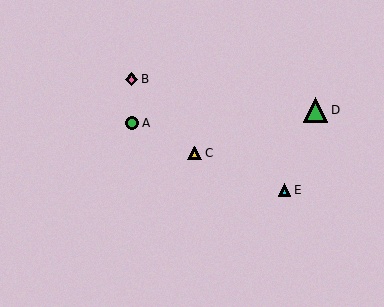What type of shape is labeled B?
Shape B is a pink diamond.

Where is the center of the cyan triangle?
The center of the cyan triangle is at (284, 190).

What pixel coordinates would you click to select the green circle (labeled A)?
Click at (132, 123) to select the green circle A.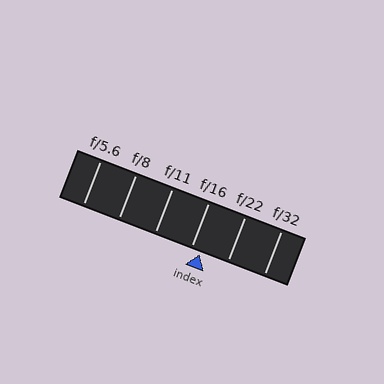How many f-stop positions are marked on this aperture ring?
There are 6 f-stop positions marked.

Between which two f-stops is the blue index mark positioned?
The index mark is between f/16 and f/22.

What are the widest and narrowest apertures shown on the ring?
The widest aperture shown is f/5.6 and the narrowest is f/32.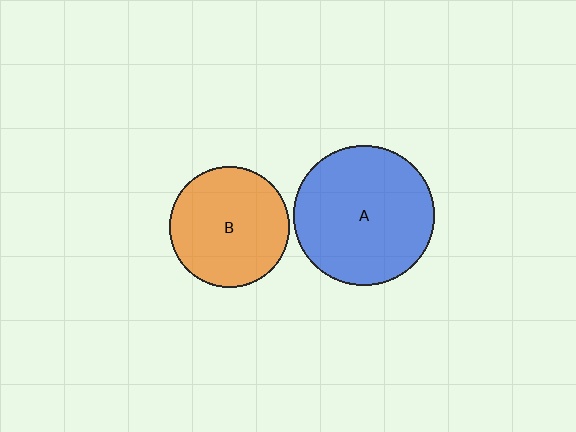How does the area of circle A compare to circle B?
Approximately 1.4 times.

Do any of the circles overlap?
No, none of the circles overlap.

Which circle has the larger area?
Circle A (blue).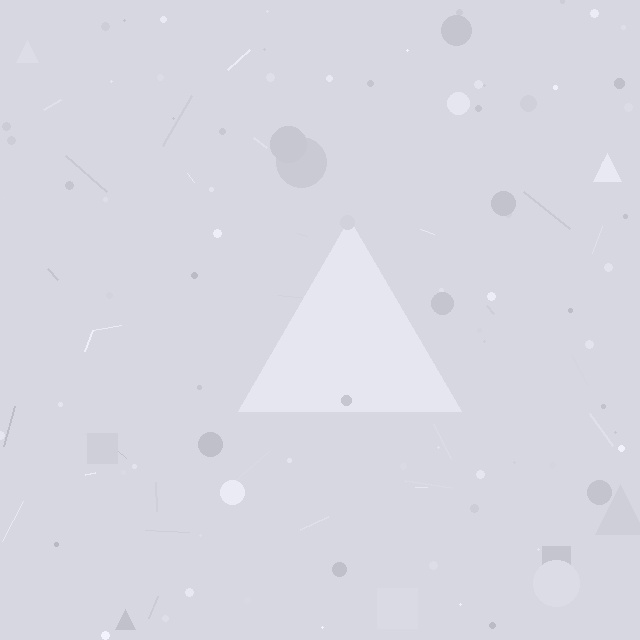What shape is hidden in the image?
A triangle is hidden in the image.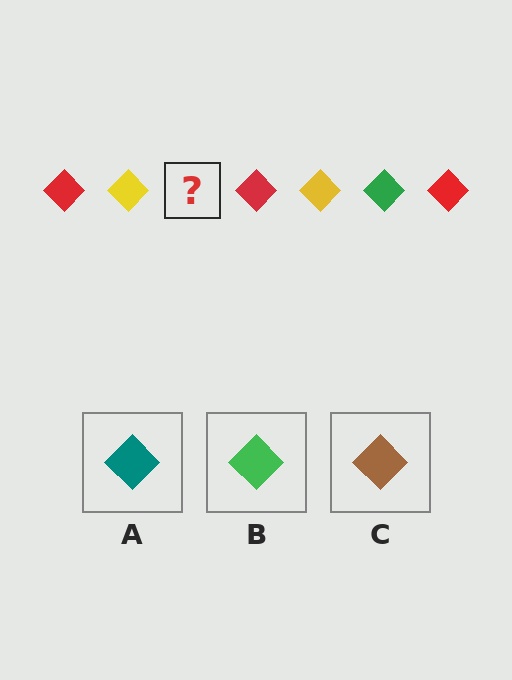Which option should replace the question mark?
Option B.